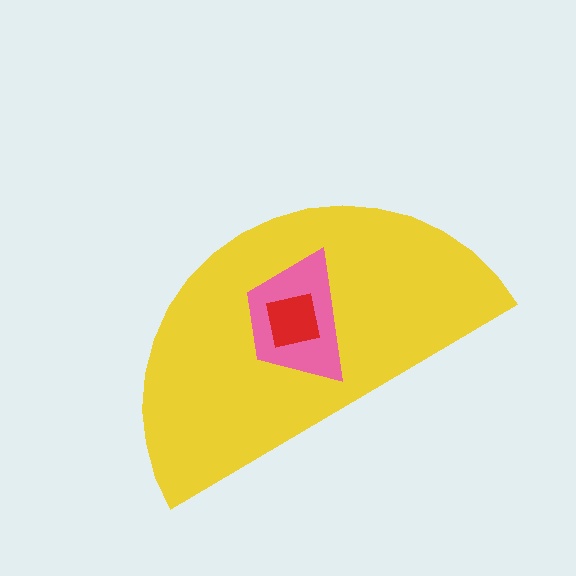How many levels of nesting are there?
3.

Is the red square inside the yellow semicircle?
Yes.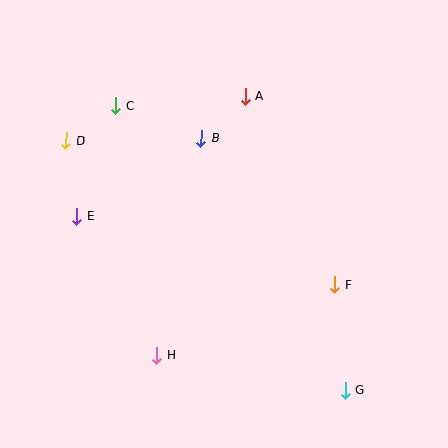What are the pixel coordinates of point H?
Point H is at (157, 355).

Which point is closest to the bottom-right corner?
Point G is closest to the bottom-right corner.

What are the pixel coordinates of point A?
Point A is at (245, 97).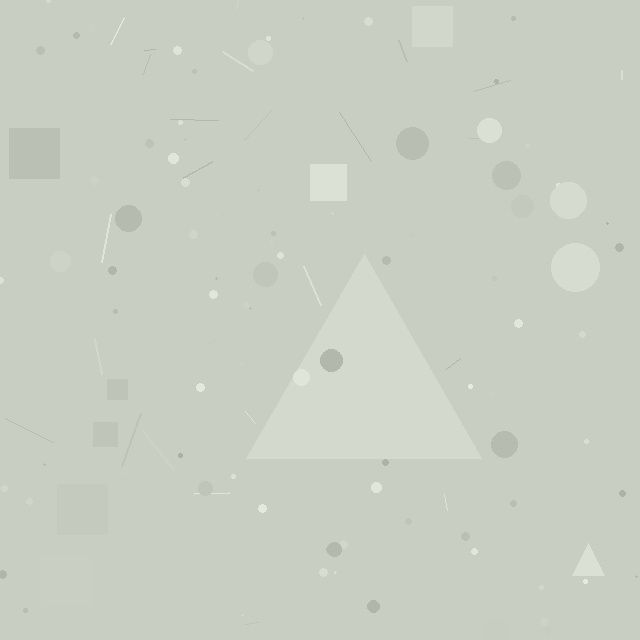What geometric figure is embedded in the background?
A triangle is embedded in the background.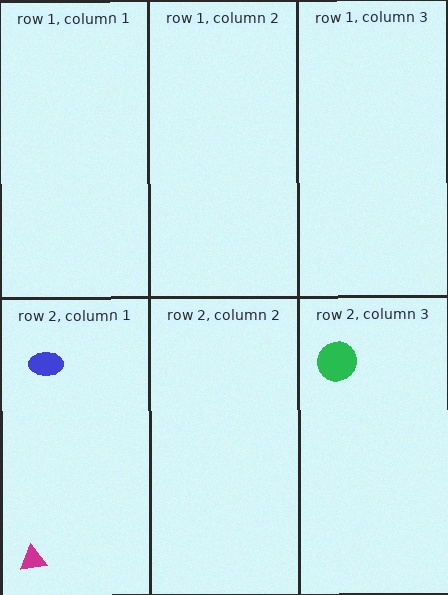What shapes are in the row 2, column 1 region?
The magenta triangle, the blue ellipse.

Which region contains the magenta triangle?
The row 2, column 1 region.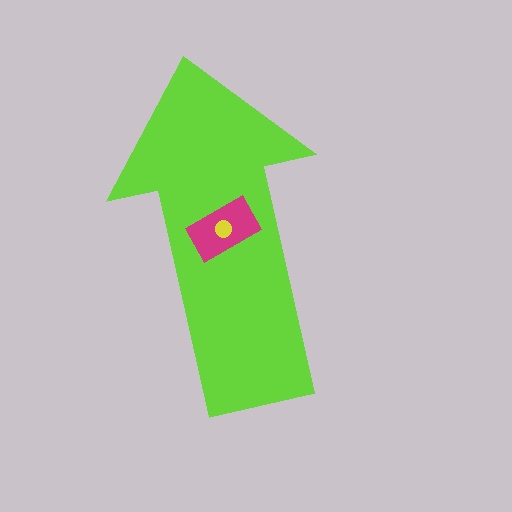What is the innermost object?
The yellow circle.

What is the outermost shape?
The lime arrow.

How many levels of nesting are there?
3.